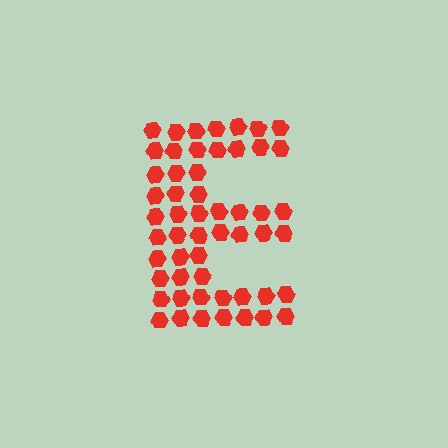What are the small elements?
The small elements are hexagons.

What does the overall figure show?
The overall figure shows the letter E.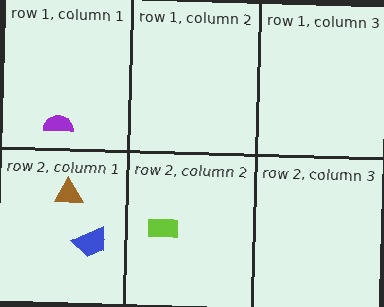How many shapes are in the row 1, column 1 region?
1.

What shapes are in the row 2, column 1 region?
The brown triangle, the blue trapezoid.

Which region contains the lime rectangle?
The row 2, column 2 region.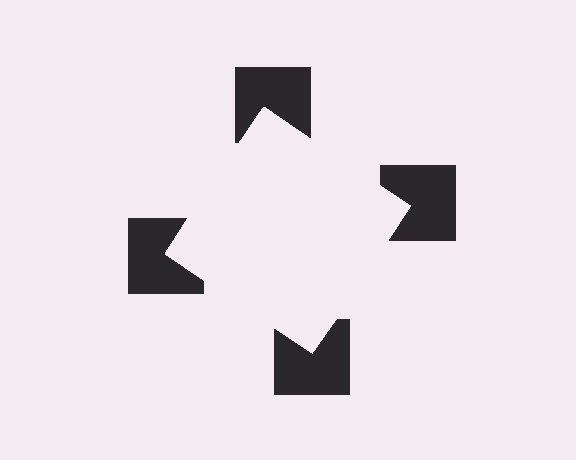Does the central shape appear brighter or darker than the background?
It typically appears slightly brighter than the background, even though no actual brightness change is drawn.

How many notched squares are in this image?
There are 4 — one at each vertex of the illusory square.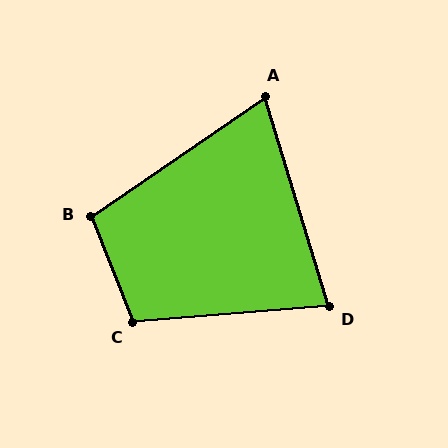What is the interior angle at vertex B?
Approximately 102 degrees (obtuse).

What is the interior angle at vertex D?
Approximately 78 degrees (acute).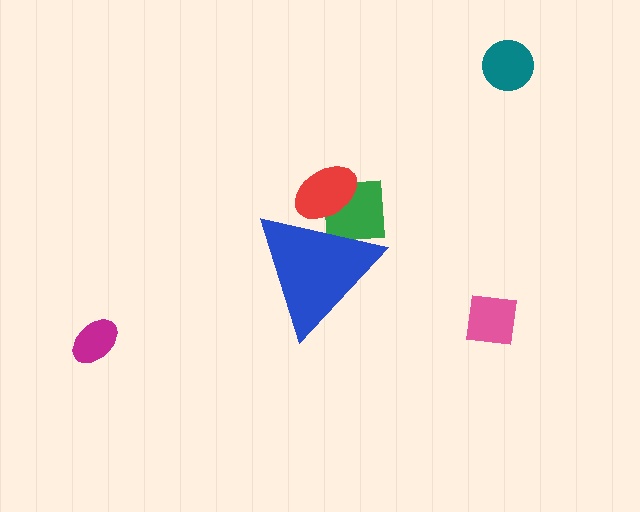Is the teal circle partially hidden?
No, the teal circle is fully visible.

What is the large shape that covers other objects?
A blue triangle.